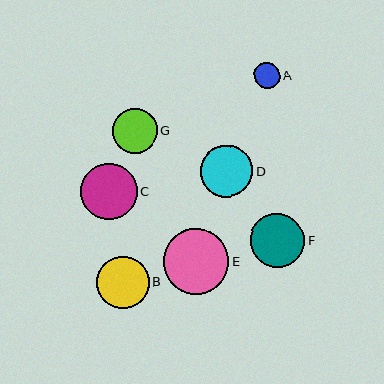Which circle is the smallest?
Circle A is the smallest with a size of approximately 25 pixels.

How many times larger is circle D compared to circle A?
Circle D is approximately 2.1 times the size of circle A.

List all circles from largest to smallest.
From largest to smallest: E, C, F, B, D, G, A.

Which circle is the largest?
Circle E is the largest with a size of approximately 66 pixels.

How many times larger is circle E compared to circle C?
Circle E is approximately 1.2 times the size of circle C.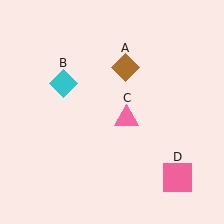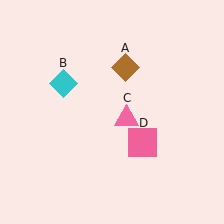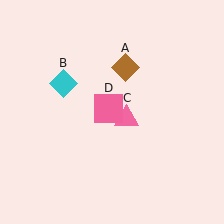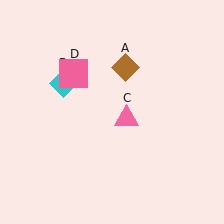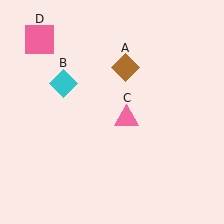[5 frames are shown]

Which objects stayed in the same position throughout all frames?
Brown diamond (object A) and cyan diamond (object B) and pink triangle (object C) remained stationary.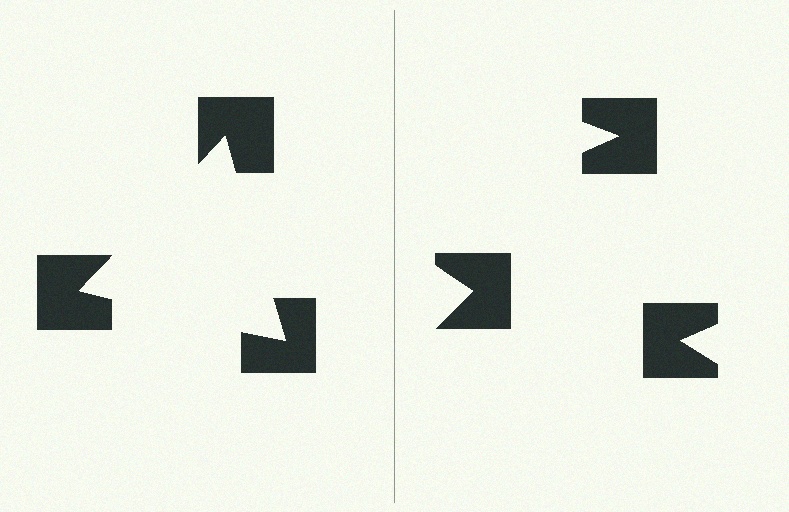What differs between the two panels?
The notched squares are positioned identically on both sides; only the wedge orientations differ. On the left they align to a triangle; on the right they are misaligned.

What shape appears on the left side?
An illusory triangle.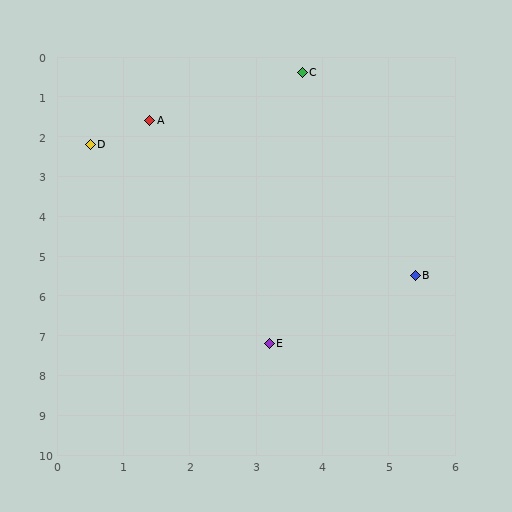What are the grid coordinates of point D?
Point D is at approximately (0.5, 2.2).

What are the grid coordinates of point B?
Point B is at approximately (5.4, 5.5).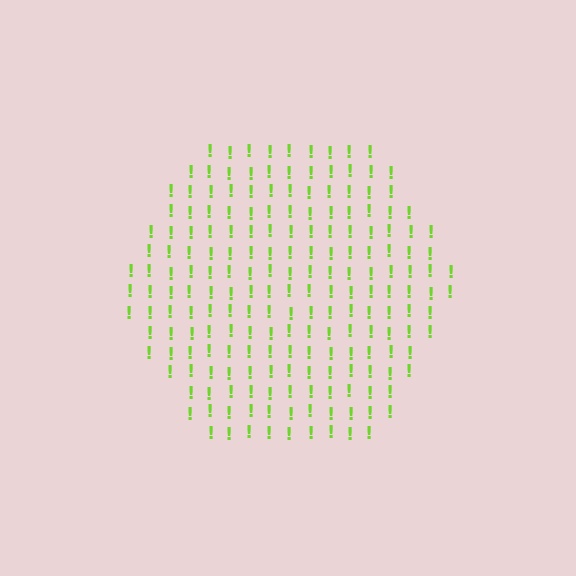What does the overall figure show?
The overall figure shows a hexagon.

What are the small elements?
The small elements are exclamation marks.